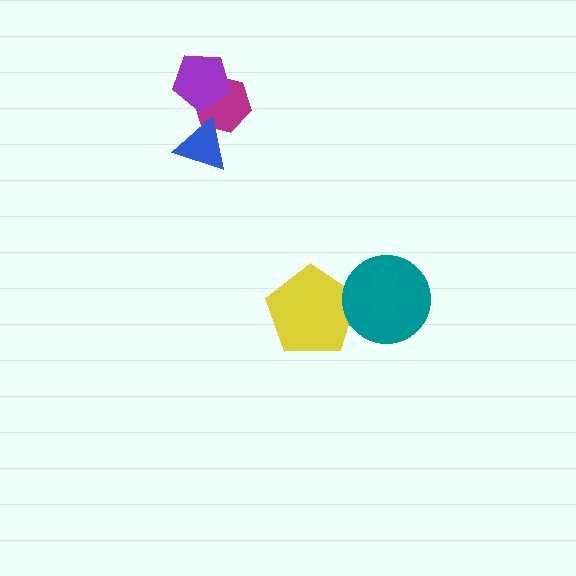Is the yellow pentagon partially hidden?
Yes, it is partially covered by another shape.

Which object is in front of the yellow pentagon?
The teal circle is in front of the yellow pentagon.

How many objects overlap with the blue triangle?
1 object overlaps with the blue triangle.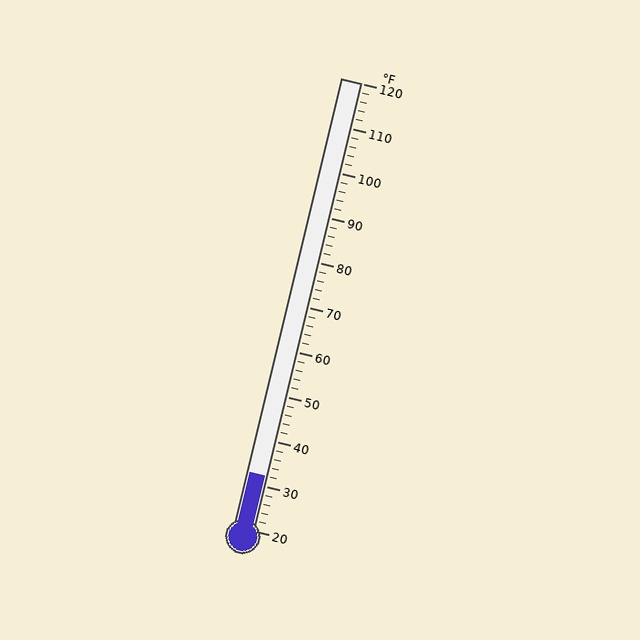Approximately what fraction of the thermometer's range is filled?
The thermometer is filled to approximately 10% of its range.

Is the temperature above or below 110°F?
The temperature is below 110°F.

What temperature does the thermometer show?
The thermometer shows approximately 32°F.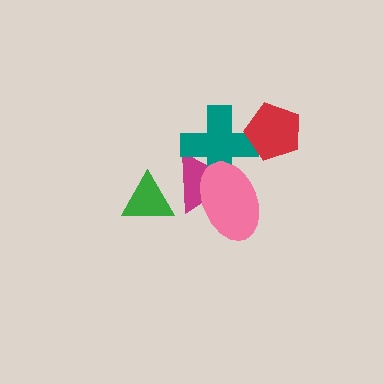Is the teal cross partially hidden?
Yes, it is partially covered by another shape.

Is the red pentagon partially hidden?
No, no other shape covers it.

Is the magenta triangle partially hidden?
Yes, it is partially covered by another shape.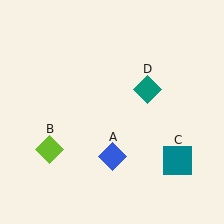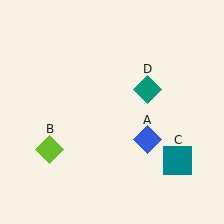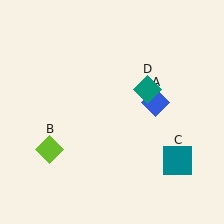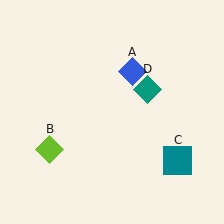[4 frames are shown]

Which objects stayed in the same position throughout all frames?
Lime diamond (object B) and teal square (object C) and teal diamond (object D) remained stationary.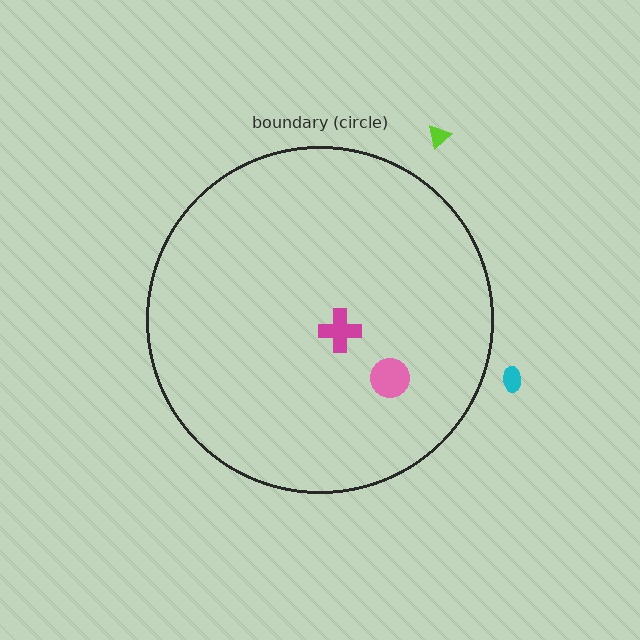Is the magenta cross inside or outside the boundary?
Inside.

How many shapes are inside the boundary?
2 inside, 2 outside.